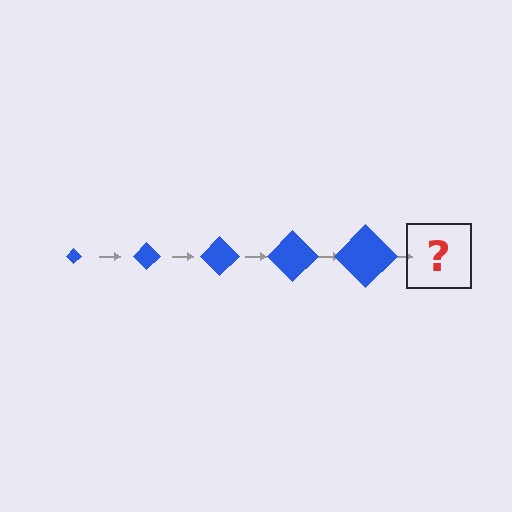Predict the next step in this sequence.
The next step is a blue diamond, larger than the previous one.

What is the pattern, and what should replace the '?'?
The pattern is that the diamond gets progressively larger each step. The '?' should be a blue diamond, larger than the previous one.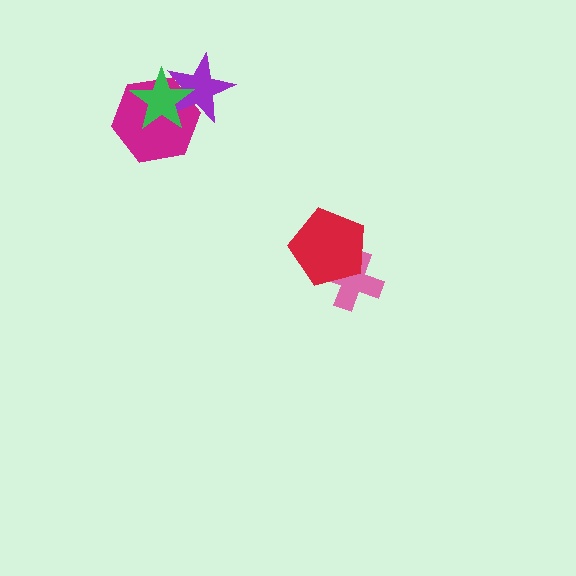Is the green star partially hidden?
No, no other shape covers it.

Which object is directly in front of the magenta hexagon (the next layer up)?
The purple star is directly in front of the magenta hexagon.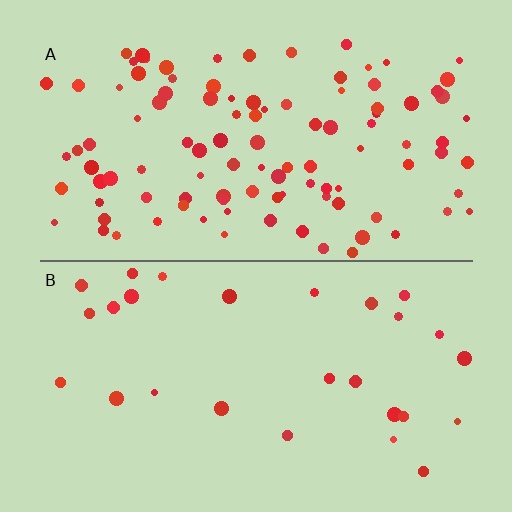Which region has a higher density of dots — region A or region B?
A (the top).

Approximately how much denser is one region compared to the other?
Approximately 3.7× — region A over region B.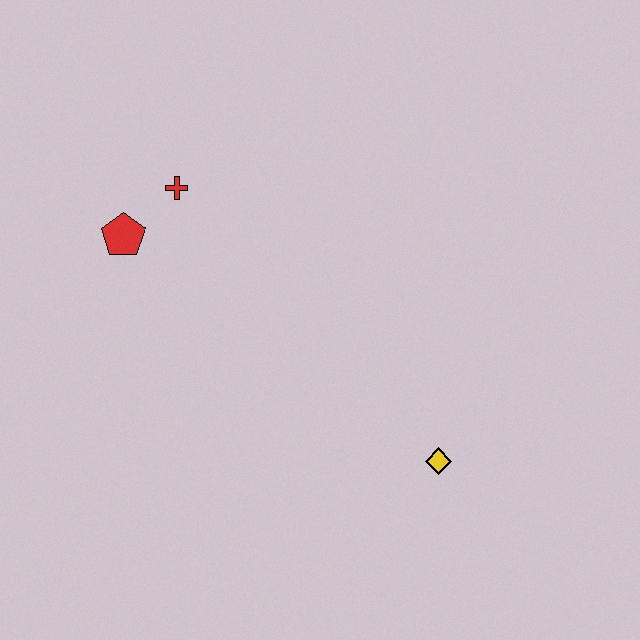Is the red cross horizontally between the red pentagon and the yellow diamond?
Yes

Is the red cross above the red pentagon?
Yes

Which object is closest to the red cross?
The red pentagon is closest to the red cross.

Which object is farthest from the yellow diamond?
The red pentagon is farthest from the yellow diamond.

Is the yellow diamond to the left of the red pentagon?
No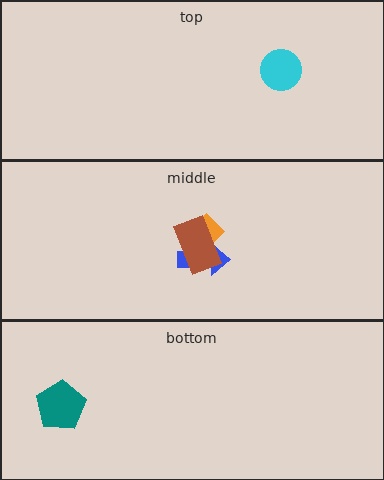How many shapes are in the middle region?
3.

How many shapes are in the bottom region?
1.